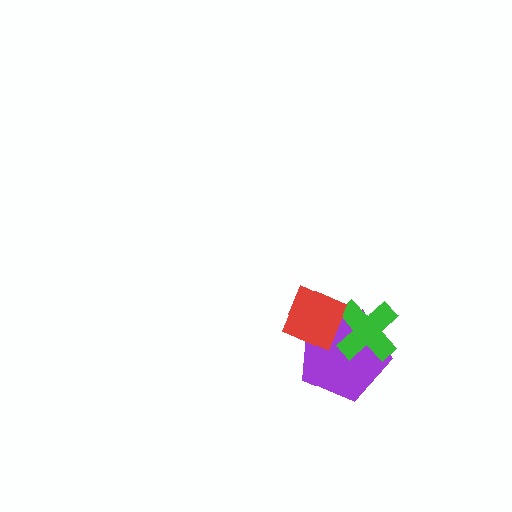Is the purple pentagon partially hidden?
Yes, it is partially covered by another shape.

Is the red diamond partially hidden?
No, no other shape covers it.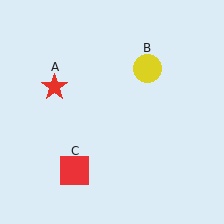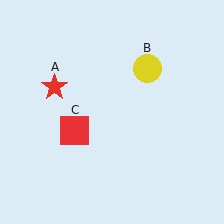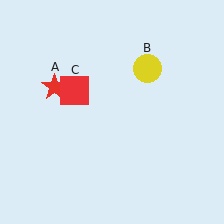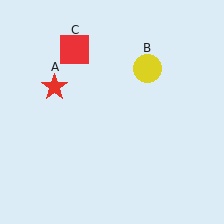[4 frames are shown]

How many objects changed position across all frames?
1 object changed position: red square (object C).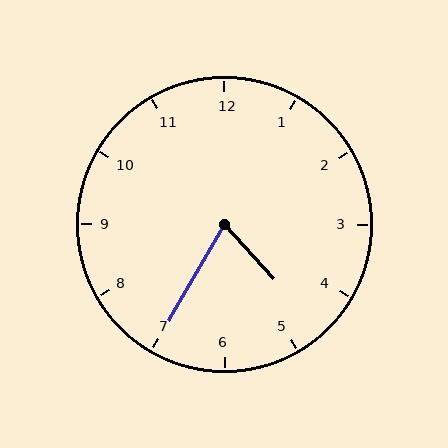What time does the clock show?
4:35.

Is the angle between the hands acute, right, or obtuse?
It is acute.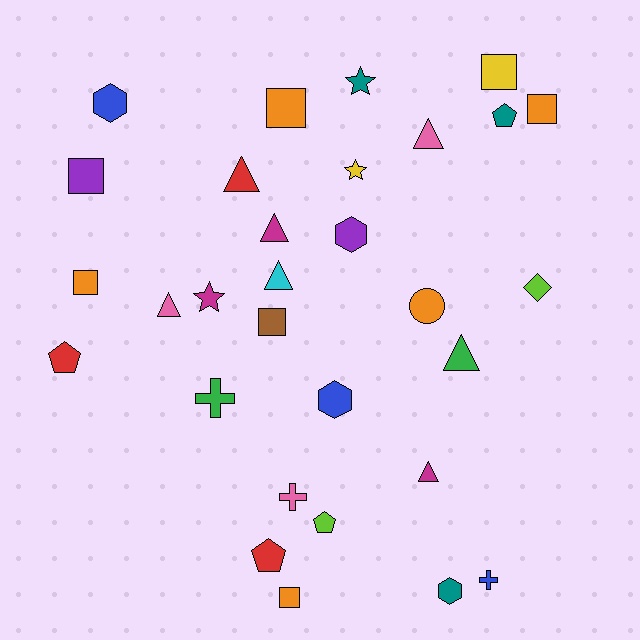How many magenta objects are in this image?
There are 3 magenta objects.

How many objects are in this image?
There are 30 objects.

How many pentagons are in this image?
There are 4 pentagons.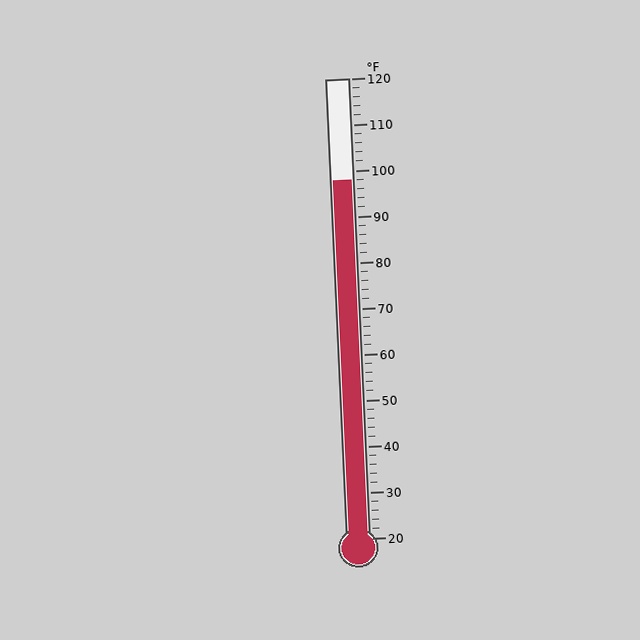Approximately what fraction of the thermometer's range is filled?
The thermometer is filled to approximately 80% of its range.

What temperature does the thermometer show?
The thermometer shows approximately 98°F.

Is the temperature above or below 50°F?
The temperature is above 50°F.